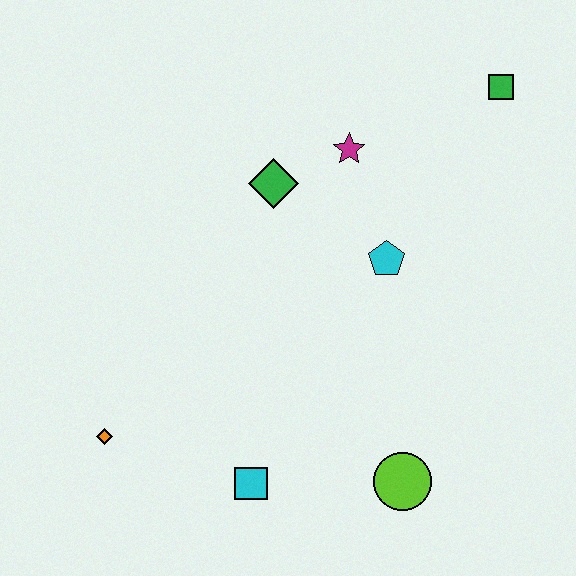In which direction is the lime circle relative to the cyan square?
The lime circle is to the right of the cyan square.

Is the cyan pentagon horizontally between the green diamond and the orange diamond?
No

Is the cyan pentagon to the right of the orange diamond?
Yes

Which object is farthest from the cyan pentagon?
The orange diamond is farthest from the cyan pentagon.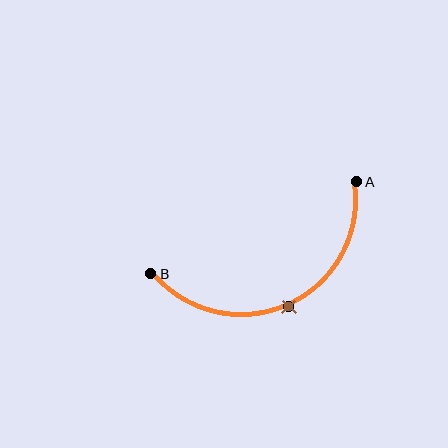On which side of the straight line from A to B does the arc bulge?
The arc bulges below the straight line connecting A and B.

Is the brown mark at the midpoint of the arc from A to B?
Yes. The brown mark lies on the arc at equal arc-length from both A and B — it is the arc midpoint.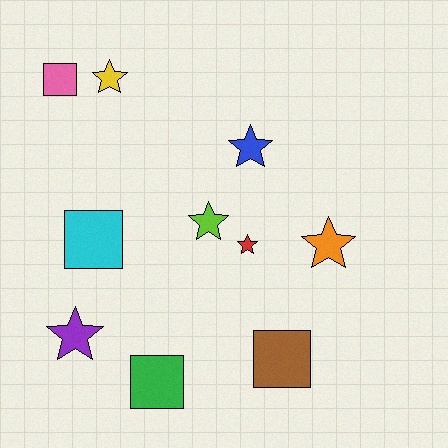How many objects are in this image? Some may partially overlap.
There are 10 objects.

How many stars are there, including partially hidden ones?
There are 6 stars.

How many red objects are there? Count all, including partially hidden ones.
There is 1 red object.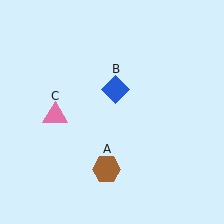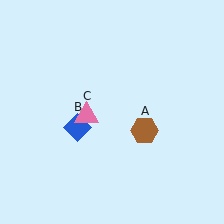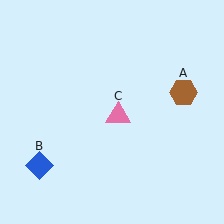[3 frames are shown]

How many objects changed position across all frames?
3 objects changed position: brown hexagon (object A), blue diamond (object B), pink triangle (object C).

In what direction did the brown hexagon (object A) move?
The brown hexagon (object A) moved up and to the right.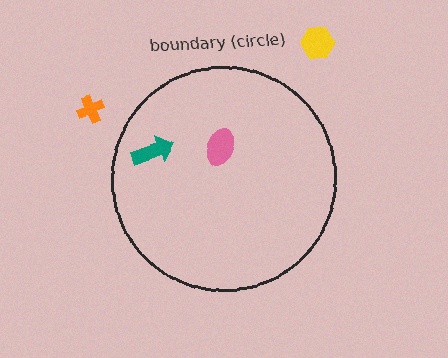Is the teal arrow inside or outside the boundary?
Inside.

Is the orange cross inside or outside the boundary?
Outside.